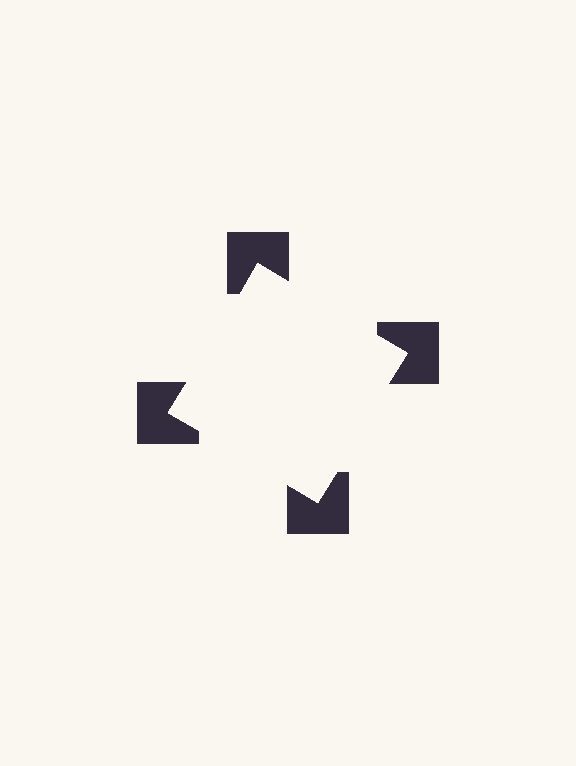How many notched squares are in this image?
There are 4 — one at each vertex of the illusory square.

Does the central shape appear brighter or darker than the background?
It typically appears slightly brighter than the background, even though no actual brightness change is drawn.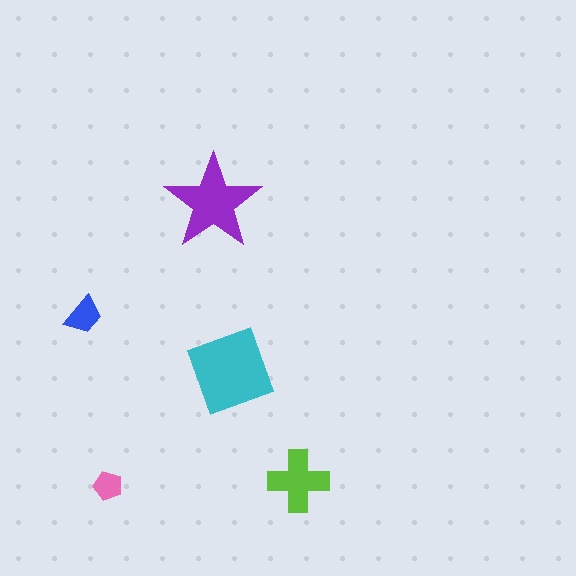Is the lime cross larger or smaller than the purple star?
Smaller.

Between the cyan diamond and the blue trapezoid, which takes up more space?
The cyan diamond.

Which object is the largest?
The cyan diamond.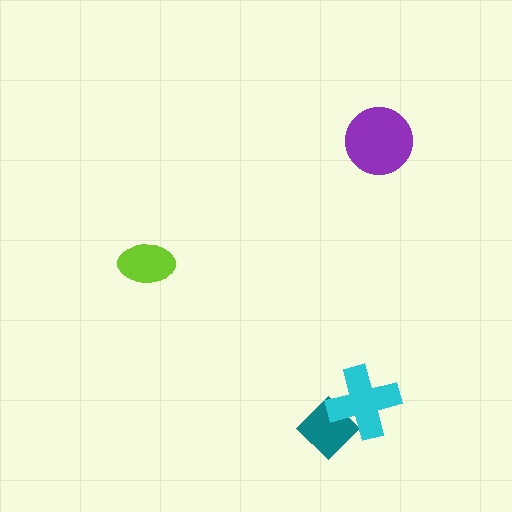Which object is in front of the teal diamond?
The cyan cross is in front of the teal diamond.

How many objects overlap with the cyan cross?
1 object overlaps with the cyan cross.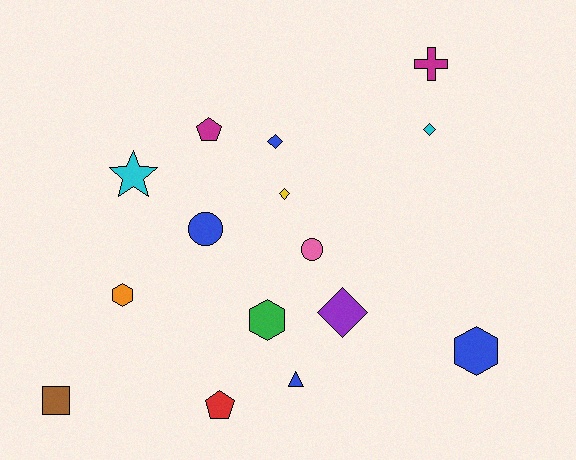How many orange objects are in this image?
There is 1 orange object.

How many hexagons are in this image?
There are 3 hexagons.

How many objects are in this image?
There are 15 objects.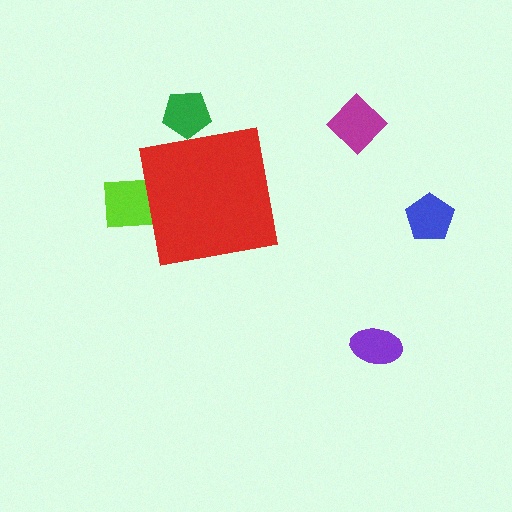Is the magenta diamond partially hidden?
No, the magenta diamond is fully visible.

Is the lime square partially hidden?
Yes, the lime square is partially hidden behind the red square.